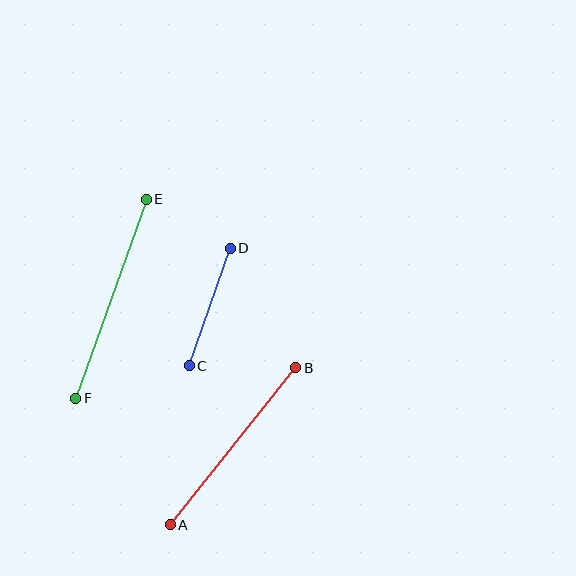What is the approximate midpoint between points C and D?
The midpoint is at approximately (210, 307) pixels.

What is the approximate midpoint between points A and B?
The midpoint is at approximately (233, 446) pixels.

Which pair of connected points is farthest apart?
Points E and F are farthest apart.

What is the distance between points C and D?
The distance is approximately 124 pixels.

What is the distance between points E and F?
The distance is approximately 211 pixels.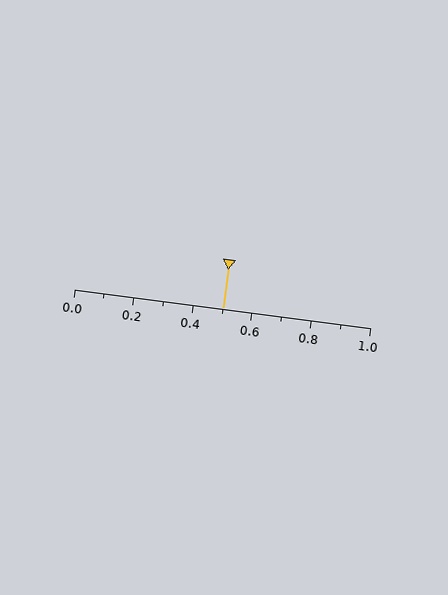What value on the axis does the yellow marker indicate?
The marker indicates approximately 0.5.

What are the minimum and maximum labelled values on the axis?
The axis runs from 0.0 to 1.0.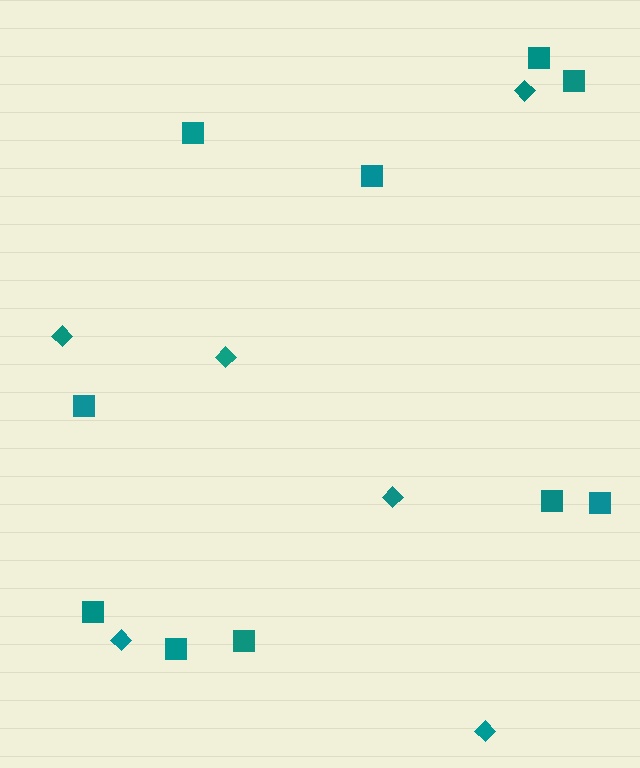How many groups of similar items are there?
There are 2 groups: one group of diamonds (6) and one group of squares (10).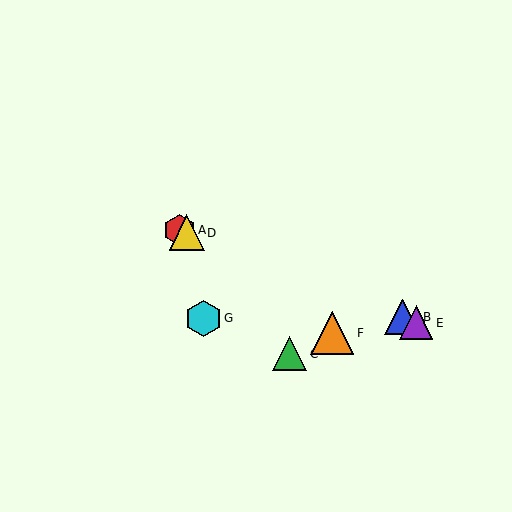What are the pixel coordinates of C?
Object C is at (290, 354).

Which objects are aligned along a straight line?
Objects A, B, D, E are aligned along a straight line.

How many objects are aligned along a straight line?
4 objects (A, B, D, E) are aligned along a straight line.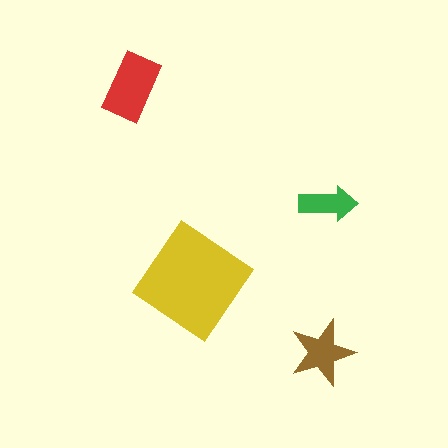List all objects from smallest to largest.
The green arrow, the brown star, the red rectangle, the yellow diamond.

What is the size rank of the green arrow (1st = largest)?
4th.